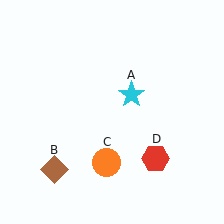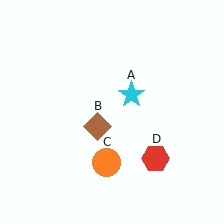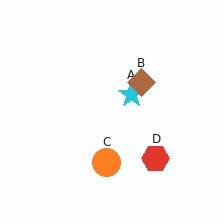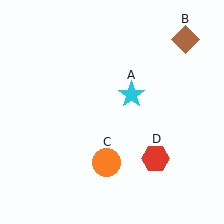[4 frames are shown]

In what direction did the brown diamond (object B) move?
The brown diamond (object B) moved up and to the right.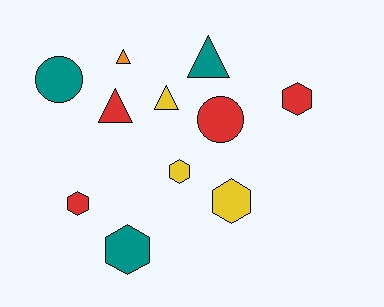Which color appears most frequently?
Red, with 4 objects.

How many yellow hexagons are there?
There are 2 yellow hexagons.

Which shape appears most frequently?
Hexagon, with 5 objects.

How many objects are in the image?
There are 11 objects.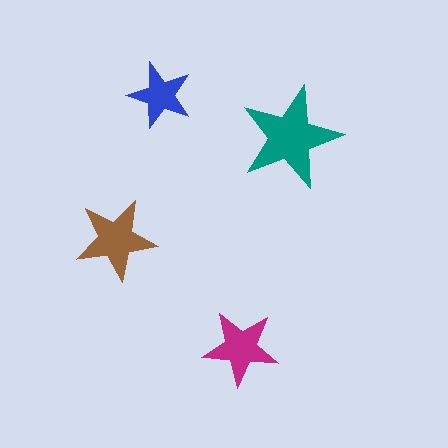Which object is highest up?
The blue star is topmost.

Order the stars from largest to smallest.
the teal one, the brown one, the magenta one, the blue one.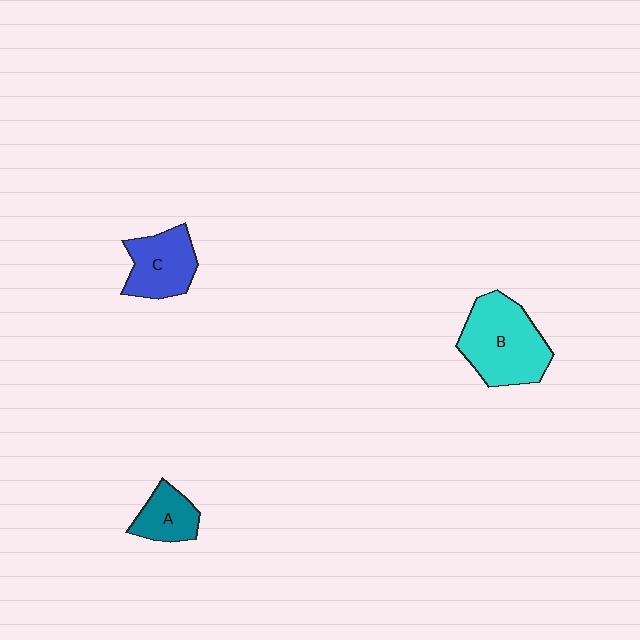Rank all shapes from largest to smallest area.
From largest to smallest: B (cyan), C (blue), A (teal).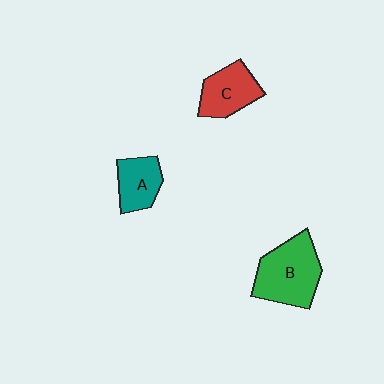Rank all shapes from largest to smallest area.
From largest to smallest: B (green), C (red), A (teal).